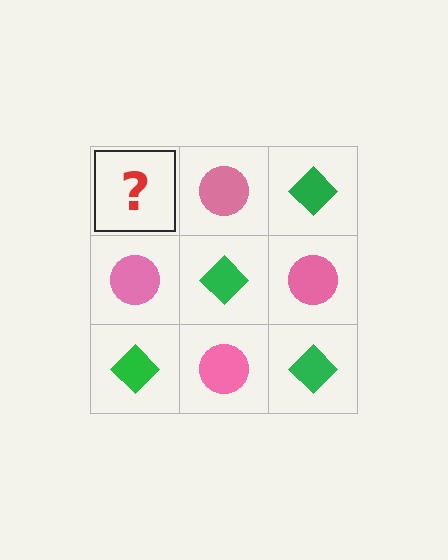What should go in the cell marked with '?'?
The missing cell should contain a green diamond.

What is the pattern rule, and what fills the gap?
The rule is that it alternates green diamond and pink circle in a checkerboard pattern. The gap should be filled with a green diamond.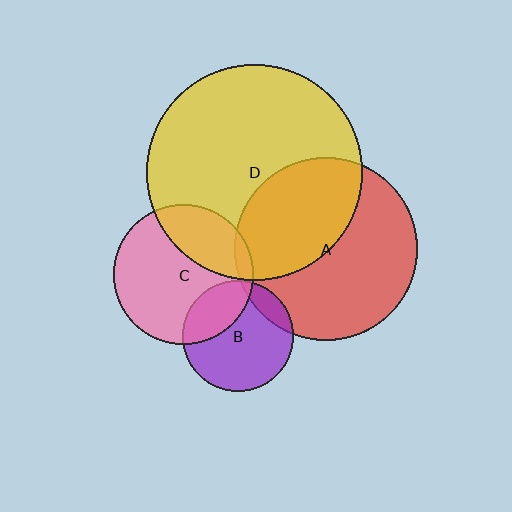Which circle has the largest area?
Circle D (yellow).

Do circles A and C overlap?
Yes.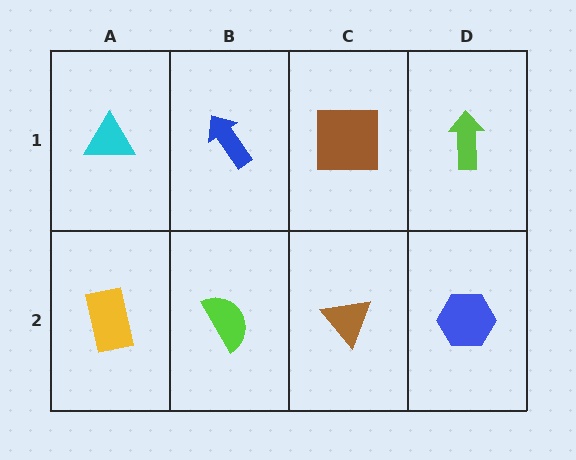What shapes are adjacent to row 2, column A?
A cyan triangle (row 1, column A), a lime semicircle (row 2, column B).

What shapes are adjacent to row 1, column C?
A brown triangle (row 2, column C), a blue arrow (row 1, column B), a lime arrow (row 1, column D).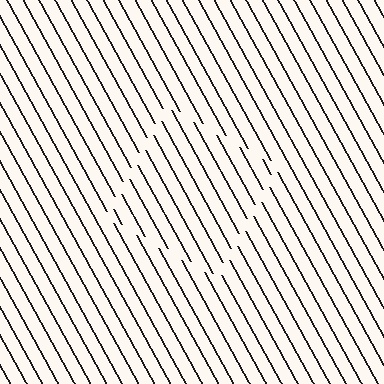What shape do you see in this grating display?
An illusory square. The interior of the shape contains the same grating, shifted by half a period — the contour is defined by the phase discontinuity where line-ends from the inner and outer gratings abut.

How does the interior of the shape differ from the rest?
The interior of the shape contains the same grating, shifted by half a period — the contour is defined by the phase discontinuity where line-ends from the inner and outer gratings abut.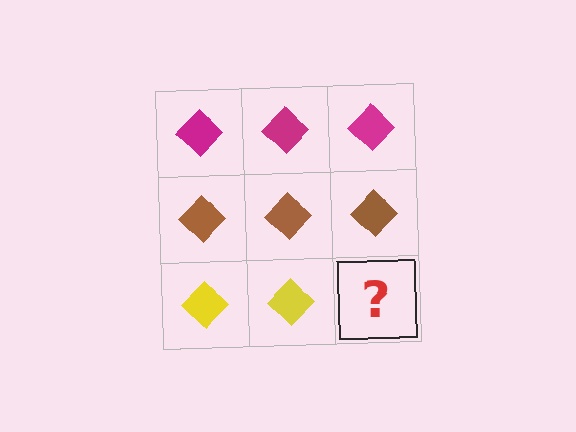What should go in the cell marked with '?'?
The missing cell should contain a yellow diamond.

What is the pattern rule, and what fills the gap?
The rule is that each row has a consistent color. The gap should be filled with a yellow diamond.